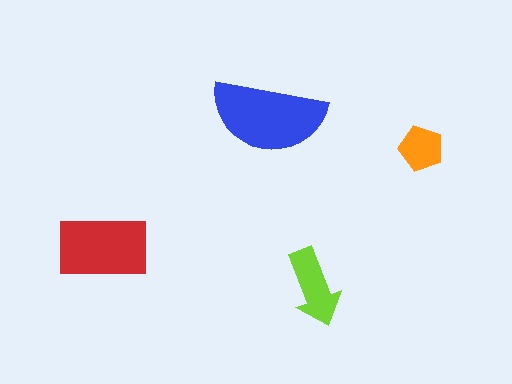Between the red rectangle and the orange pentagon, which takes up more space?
The red rectangle.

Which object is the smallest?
The orange pentagon.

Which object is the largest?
The blue semicircle.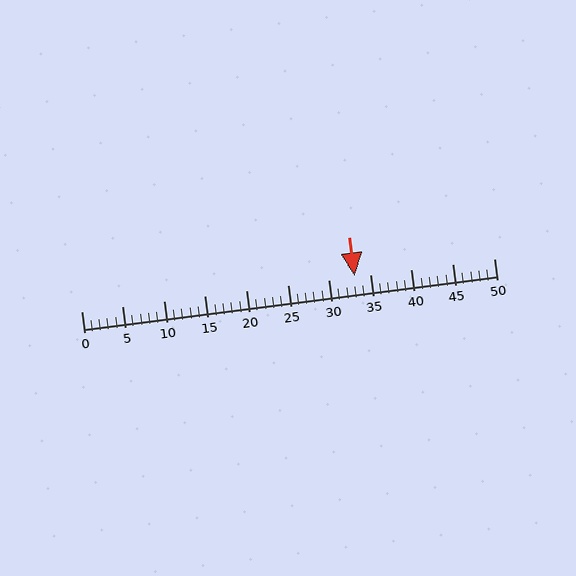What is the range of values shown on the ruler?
The ruler shows values from 0 to 50.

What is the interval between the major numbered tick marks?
The major tick marks are spaced 5 units apart.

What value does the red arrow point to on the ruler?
The red arrow points to approximately 33.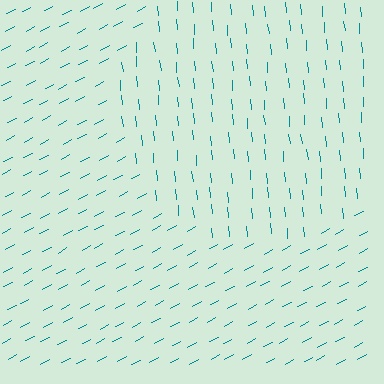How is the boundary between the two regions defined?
The boundary is defined purely by a change in line orientation (approximately 66 degrees difference). All lines are the same color and thickness.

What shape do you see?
I see a circle.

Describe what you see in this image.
The image is filled with small teal line segments. A circle region in the image has lines oriented differently from the surrounding lines, creating a visible texture boundary.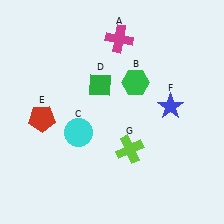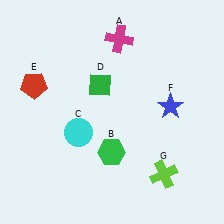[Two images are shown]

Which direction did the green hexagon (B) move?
The green hexagon (B) moved down.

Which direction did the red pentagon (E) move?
The red pentagon (E) moved up.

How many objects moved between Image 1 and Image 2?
3 objects moved between the two images.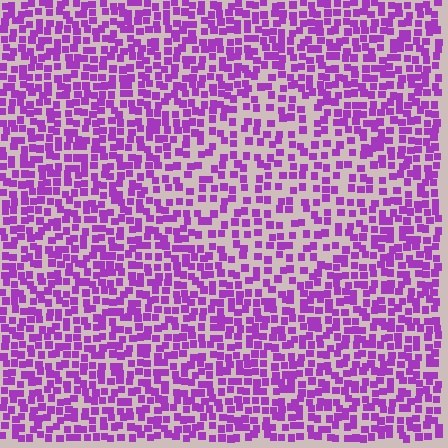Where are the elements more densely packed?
The elements are more densely packed outside the diamond boundary.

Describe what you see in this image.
The image contains small purple elements arranged at two different densities. A diamond-shaped region is visible where the elements are less densely packed than the surrounding area.